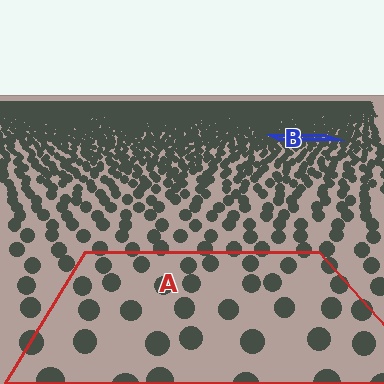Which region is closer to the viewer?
Region A is closer. The texture elements there are larger and more spread out.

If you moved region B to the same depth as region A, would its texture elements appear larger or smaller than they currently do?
They would appear larger. At a closer depth, the same texture elements are projected at a bigger on-screen size.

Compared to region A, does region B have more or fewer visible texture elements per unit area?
Region B has more texture elements per unit area — they are packed more densely because it is farther away.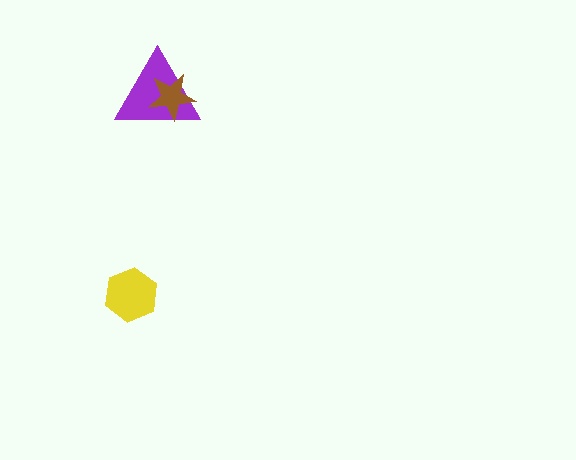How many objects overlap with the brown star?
1 object overlaps with the brown star.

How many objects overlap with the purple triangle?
1 object overlaps with the purple triangle.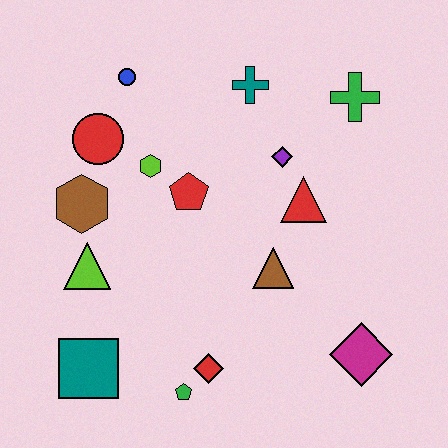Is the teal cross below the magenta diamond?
No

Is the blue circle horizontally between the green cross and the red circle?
Yes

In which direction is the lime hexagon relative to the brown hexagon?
The lime hexagon is to the right of the brown hexagon.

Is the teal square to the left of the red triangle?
Yes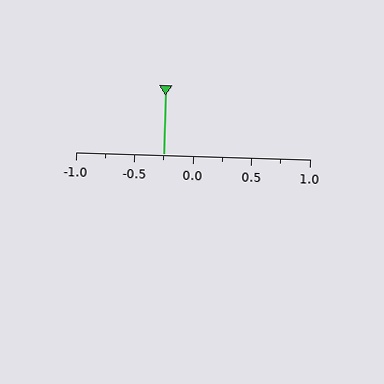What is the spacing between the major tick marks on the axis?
The major ticks are spaced 0.5 apart.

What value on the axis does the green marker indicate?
The marker indicates approximately -0.25.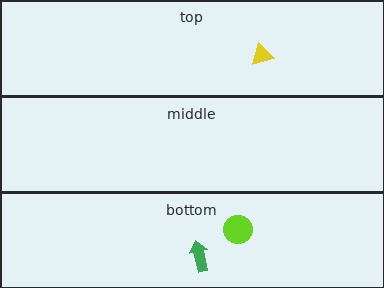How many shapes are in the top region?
1.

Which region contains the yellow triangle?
The top region.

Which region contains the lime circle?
The bottom region.